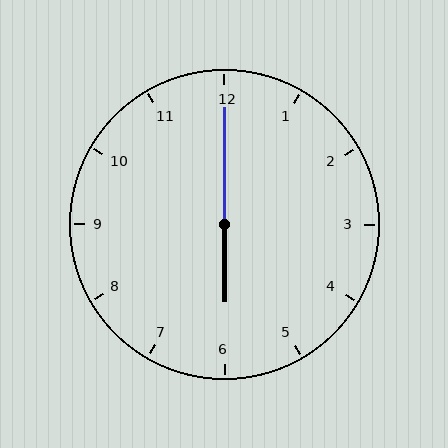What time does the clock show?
6:00.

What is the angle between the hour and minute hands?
Approximately 180 degrees.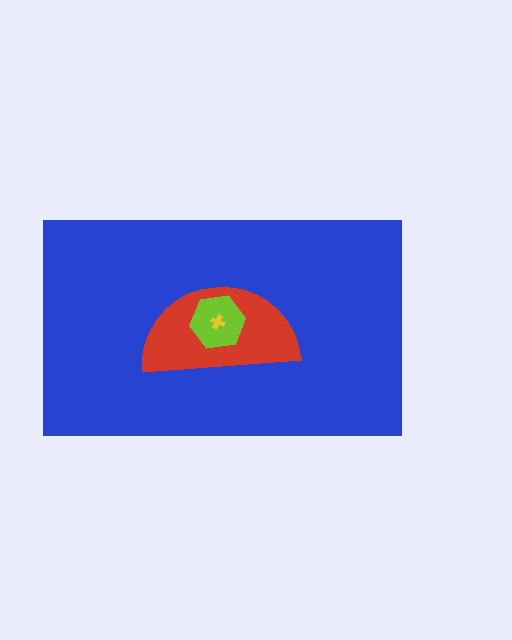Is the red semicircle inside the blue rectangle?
Yes.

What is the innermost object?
The yellow cross.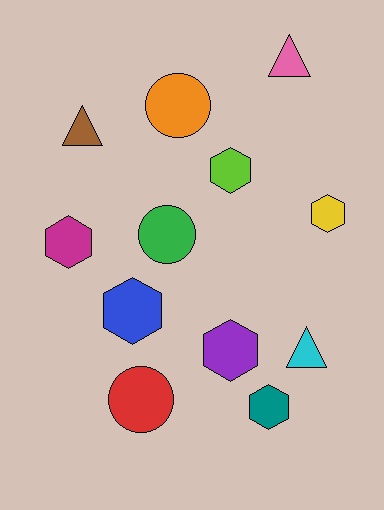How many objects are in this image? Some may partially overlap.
There are 12 objects.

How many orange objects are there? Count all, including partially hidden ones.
There is 1 orange object.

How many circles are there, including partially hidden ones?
There are 3 circles.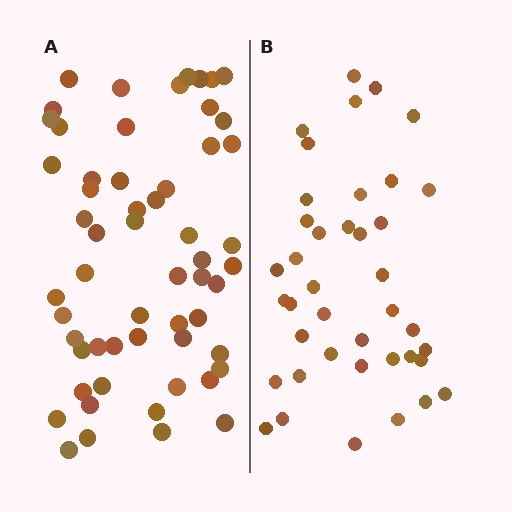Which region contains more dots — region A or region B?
Region A (the left region) has more dots.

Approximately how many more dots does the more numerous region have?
Region A has approximately 15 more dots than region B.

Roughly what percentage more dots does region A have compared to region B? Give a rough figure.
About 40% more.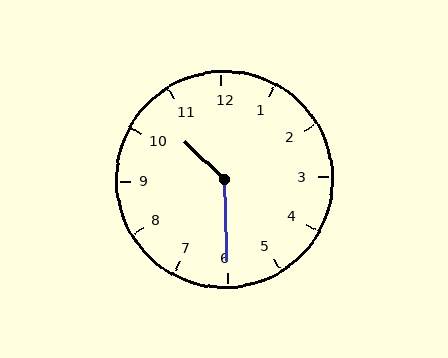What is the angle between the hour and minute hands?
Approximately 135 degrees.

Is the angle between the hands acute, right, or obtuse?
It is obtuse.